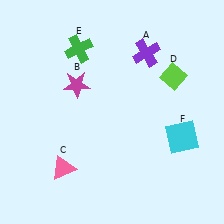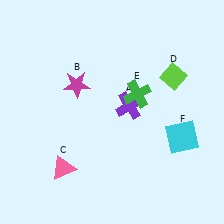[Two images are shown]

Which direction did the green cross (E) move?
The green cross (E) moved right.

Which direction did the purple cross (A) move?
The purple cross (A) moved down.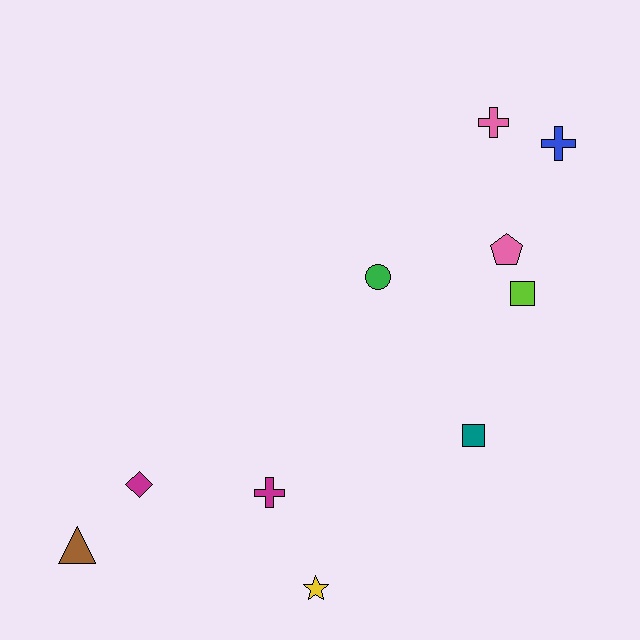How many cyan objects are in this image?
There are no cyan objects.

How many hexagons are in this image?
There are no hexagons.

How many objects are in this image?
There are 10 objects.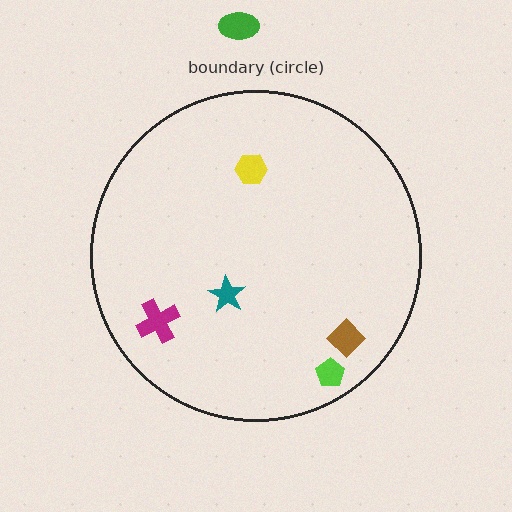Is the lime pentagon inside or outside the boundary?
Inside.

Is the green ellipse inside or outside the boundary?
Outside.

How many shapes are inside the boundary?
5 inside, 1 outside.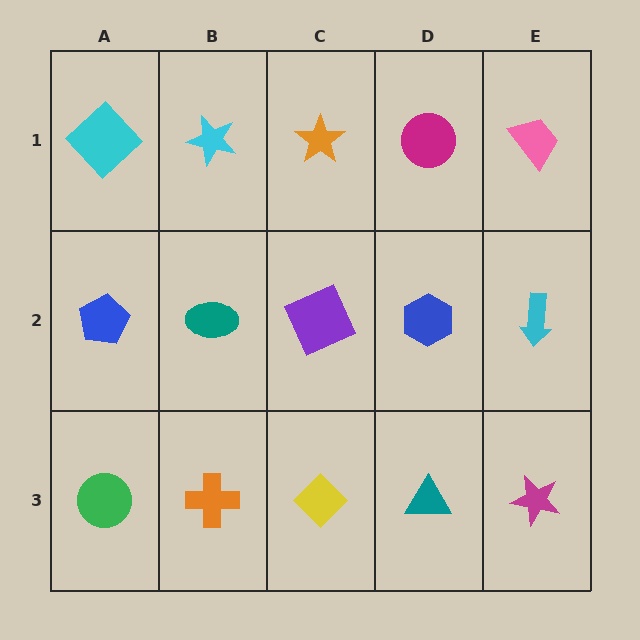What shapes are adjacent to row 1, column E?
A cyan arrow (row 2, column E), a magenta circle (row 1, column D).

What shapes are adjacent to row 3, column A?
A blue pentagon (row 2, column A), an orange cross (row 3, column B).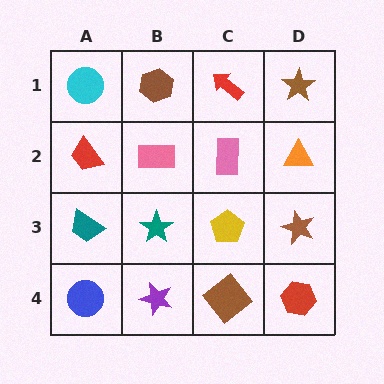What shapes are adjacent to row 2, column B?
A brown hexagon (row 1, column B), a teal star (row 3, column B), a red trapezoid (row 2, column A), a pink rectangle (row 2, column C).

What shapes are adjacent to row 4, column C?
A yellow pentagon (row 3, column C), a purple star (row 4, column B), a red hexagon (row 4, column D).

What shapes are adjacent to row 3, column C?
A pink rectangle (row 2, column C), a brown diamond (row 4, column C), a teal star (row 3, column B), a brown star (row 3, column D).